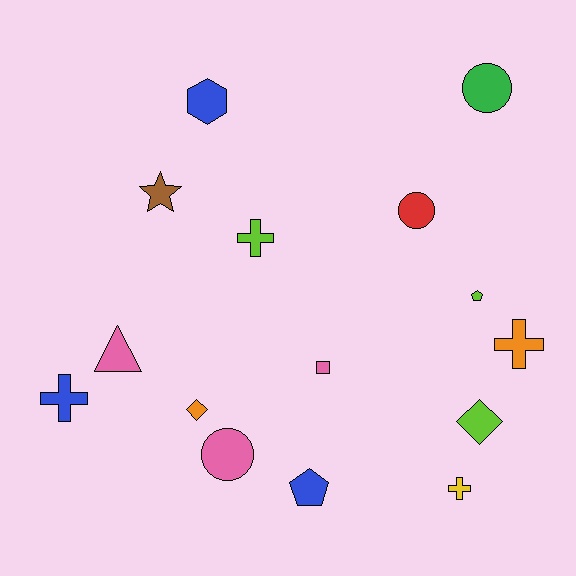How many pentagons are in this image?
There are 2 pentagons.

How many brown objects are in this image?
There is 1 brown object.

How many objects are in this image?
There are 15 objects.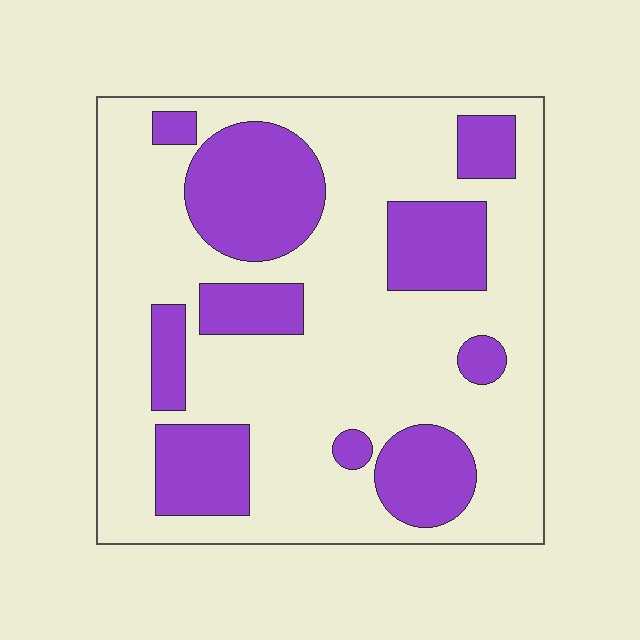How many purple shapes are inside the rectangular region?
10.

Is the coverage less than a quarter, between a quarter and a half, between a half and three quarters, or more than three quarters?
Between a quarter and a half.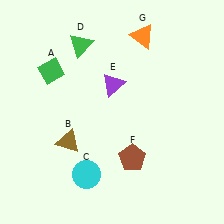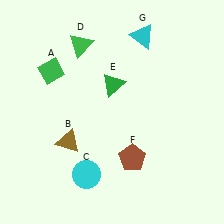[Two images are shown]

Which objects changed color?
E changed from purple to green. G changed from orange to cyan.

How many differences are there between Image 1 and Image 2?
There are 2 differences between the two images.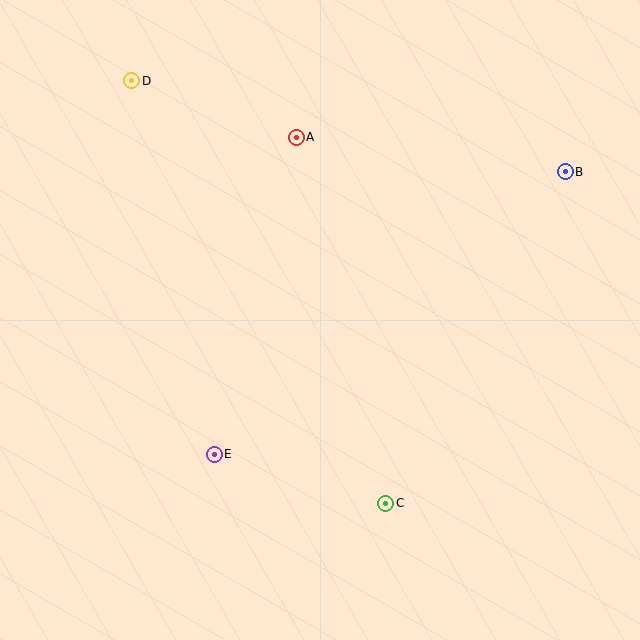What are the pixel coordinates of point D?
Point D is at (132, 81).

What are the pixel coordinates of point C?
Point C is at (386, 503).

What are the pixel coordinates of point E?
Point E is at (214, 454).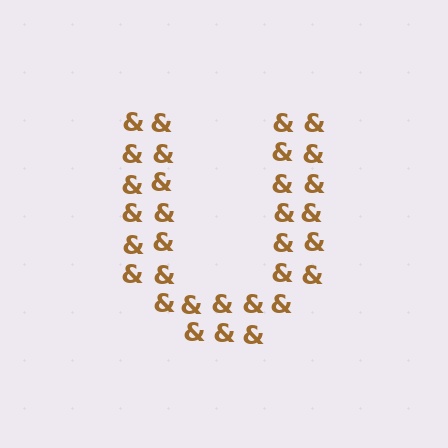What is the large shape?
The large shape is the letter U.